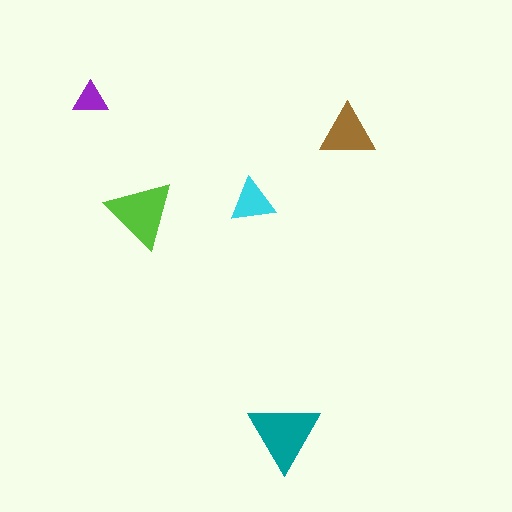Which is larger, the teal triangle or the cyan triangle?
The teal one.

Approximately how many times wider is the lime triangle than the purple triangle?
About 2 times wider.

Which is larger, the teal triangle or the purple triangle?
The teal one.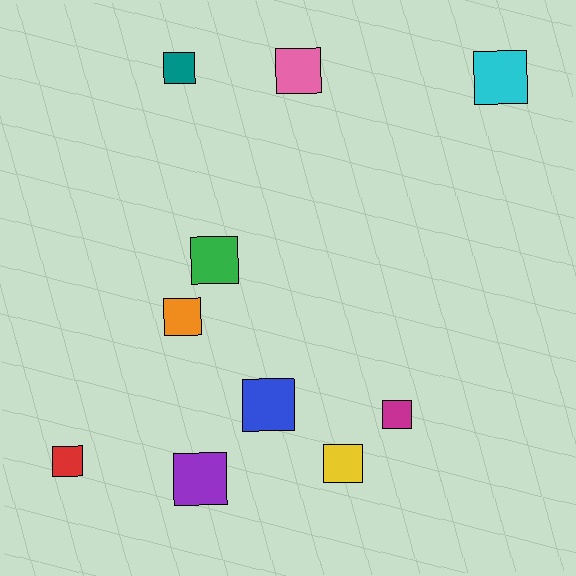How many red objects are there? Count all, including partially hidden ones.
There is 1 red object.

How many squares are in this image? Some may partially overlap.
There are 10 squares.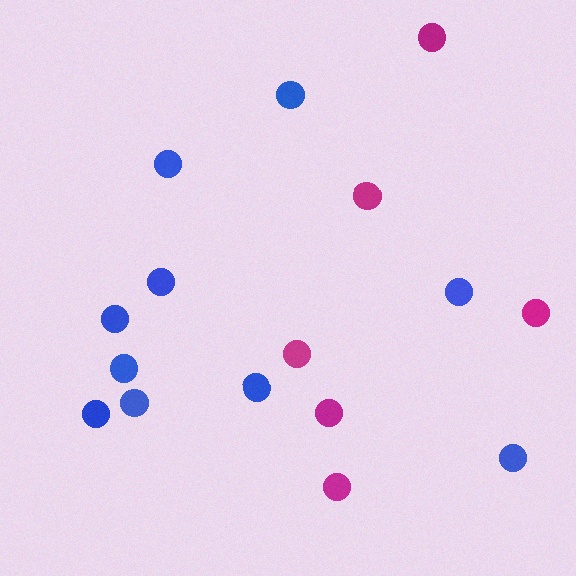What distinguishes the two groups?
There are 2 groups: one group of blue circles (10) and one group of magenta circles (6).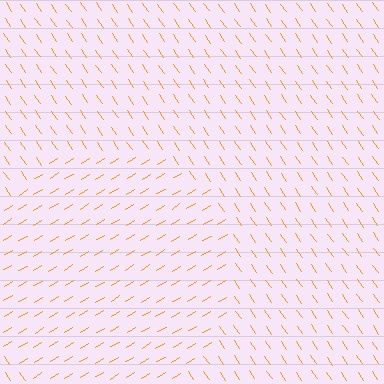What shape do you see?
I see a circle.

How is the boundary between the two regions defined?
The boundary is defined purely by a change in line orientation (approximately 86 degrees difference). All lines are the same color and thickness.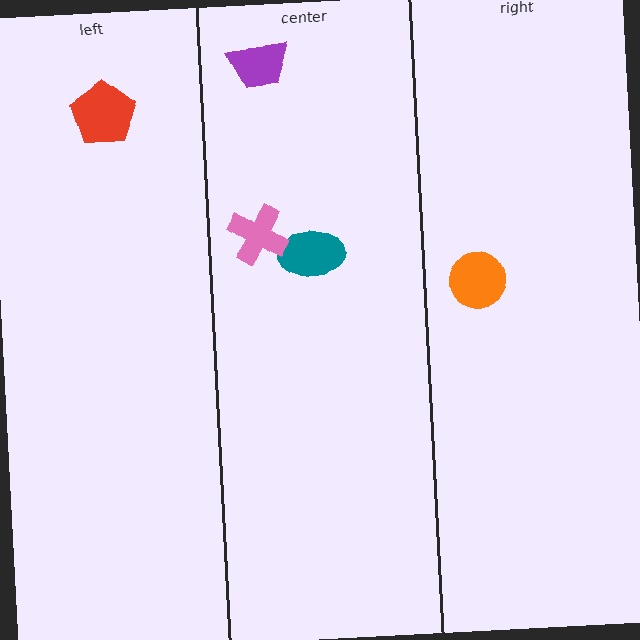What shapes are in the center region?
The purple trapezoid, the teal ellipse, the pink cross.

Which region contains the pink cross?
The center region.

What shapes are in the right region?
The orange circle.